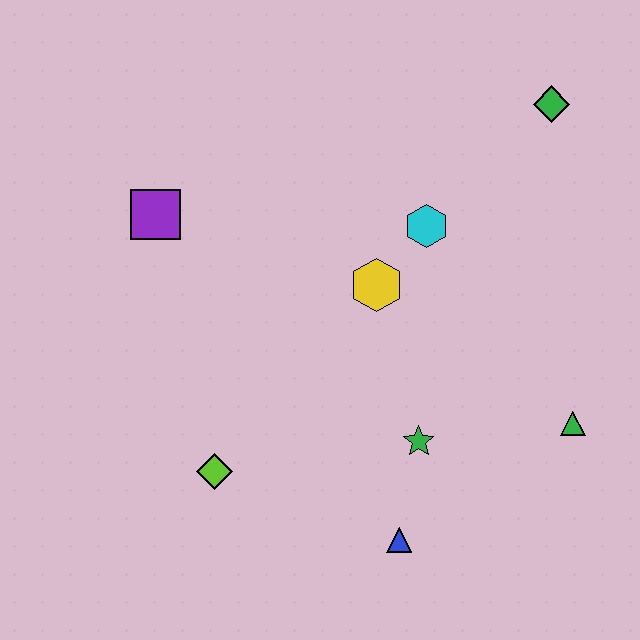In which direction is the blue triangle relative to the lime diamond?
The blue triangle is to the right of the lime diamond.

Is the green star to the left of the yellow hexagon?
No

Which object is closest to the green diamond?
The cyan hexagon is closest to the green diamond.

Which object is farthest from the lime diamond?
The green diamond is farthest from the lime diamond.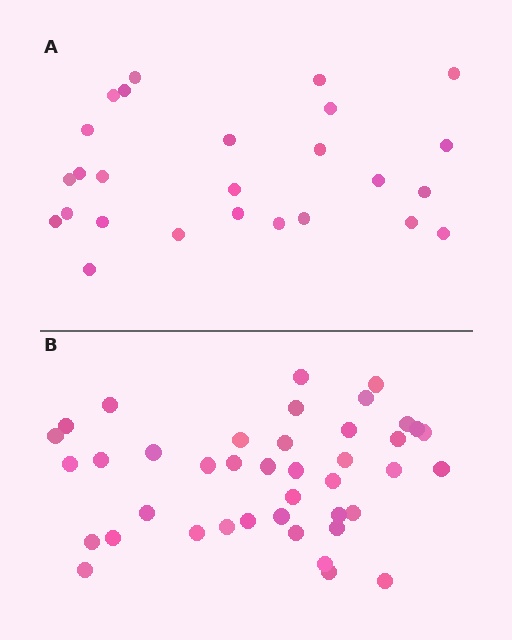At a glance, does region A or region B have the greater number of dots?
Region B (the bottom region) has more dots.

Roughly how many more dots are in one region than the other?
Region B has approximately 15 more dots than region A.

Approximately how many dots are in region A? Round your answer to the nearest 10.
About 30 dots. (The exact count is 26, which rounds to 30.)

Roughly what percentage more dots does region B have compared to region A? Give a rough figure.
About 60% more.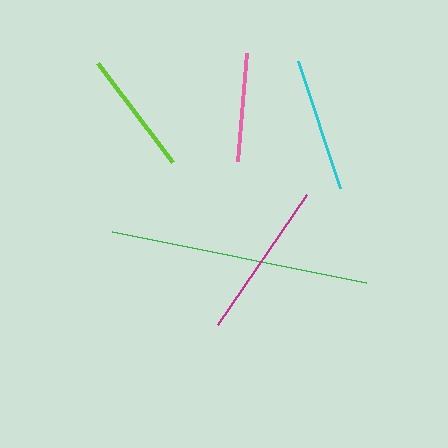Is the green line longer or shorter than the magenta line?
The green line is longer than the magenta line.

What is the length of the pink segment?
The pink segment is approximately 108 pixels long.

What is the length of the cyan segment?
The cyan segment is approximately 134 pixels long.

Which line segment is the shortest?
The pink line is the shortest at approximately 108 pixels.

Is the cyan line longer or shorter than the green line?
The green line is longer than the cyan line.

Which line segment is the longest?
The green line is the longest at approximately 258 pixels.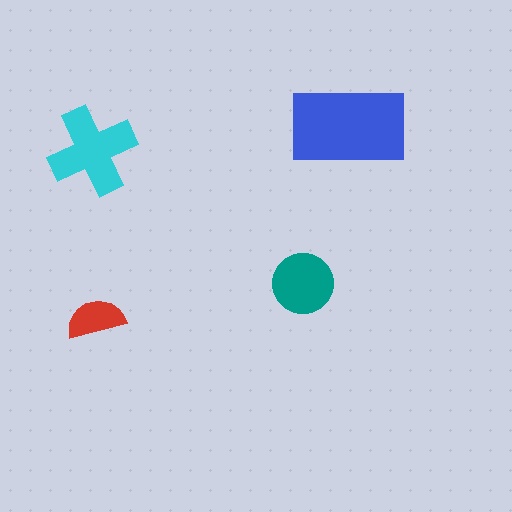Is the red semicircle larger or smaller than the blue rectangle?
Smaller.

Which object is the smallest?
The red semicircle.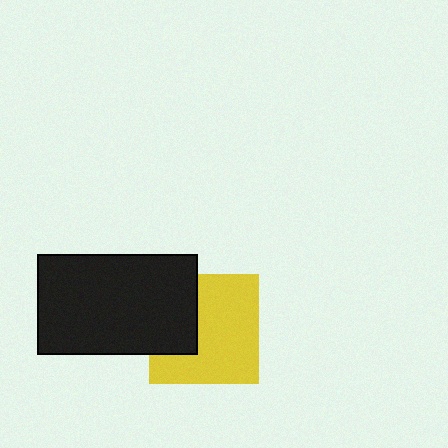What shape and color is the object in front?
The object in front is a black rectangle.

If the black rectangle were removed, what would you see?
You would see the complete yellow square.